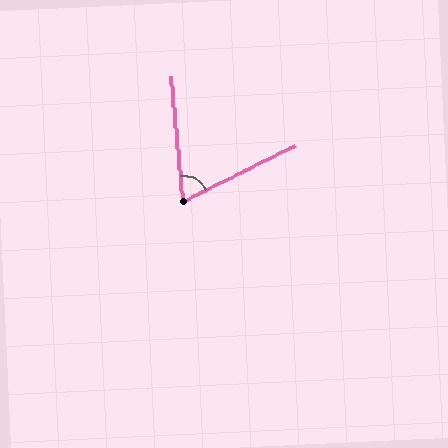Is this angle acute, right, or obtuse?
It is acute.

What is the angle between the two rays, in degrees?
Approximately 69 degrees.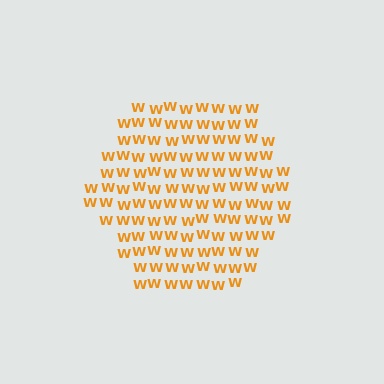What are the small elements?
The small elements are letter W's.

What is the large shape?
The large shape is a hexagon.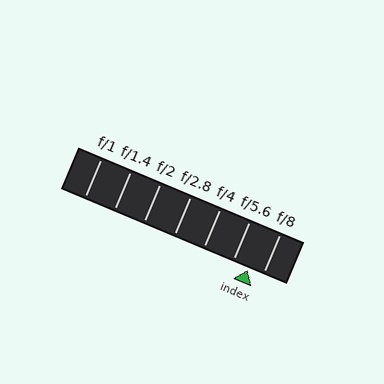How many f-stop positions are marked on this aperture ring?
There are 7 f-stop positions marked.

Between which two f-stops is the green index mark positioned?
The index mark is between f/5.6 and f/8.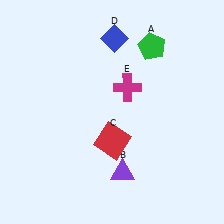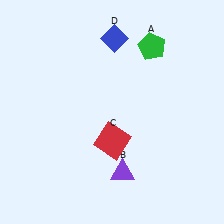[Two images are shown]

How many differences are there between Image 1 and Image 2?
There is 1 difference between the two images.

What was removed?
The magenta cross (E) was removed in Image 2.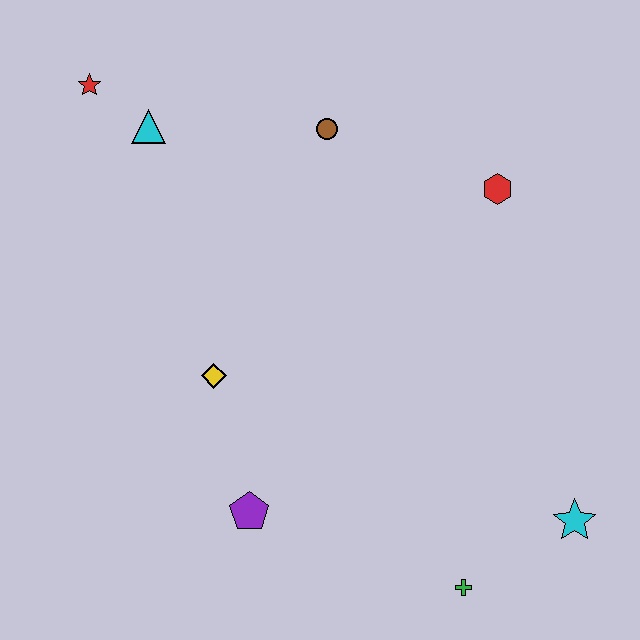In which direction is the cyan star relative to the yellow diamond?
The cyan star is to the right of the yellow diamond.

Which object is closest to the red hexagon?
The brown circle is closest to the red hexagon.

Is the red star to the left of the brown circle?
Yes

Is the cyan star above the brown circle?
No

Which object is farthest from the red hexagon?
The red star is farthest from the red hexagon.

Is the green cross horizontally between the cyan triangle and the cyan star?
Yes